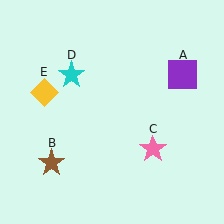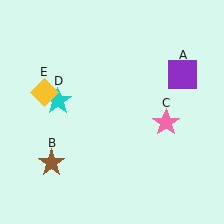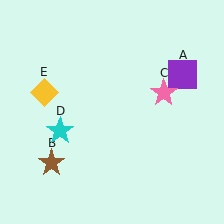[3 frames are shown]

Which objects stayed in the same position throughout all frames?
Purple square (object A) and brown star (object B) and yellow diamond (object E) remained stationary.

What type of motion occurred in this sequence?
The pink star (object C), cyan star (object D) rotated counterclockwise around the center of the scene.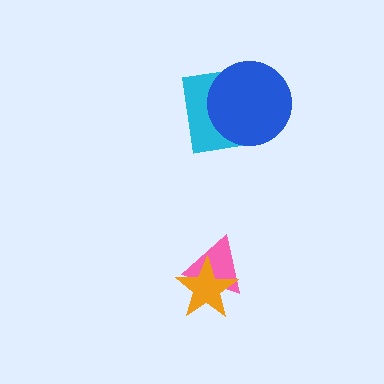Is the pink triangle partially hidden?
Yes, it is partially covered by another shape.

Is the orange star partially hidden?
No, no other shape covers it.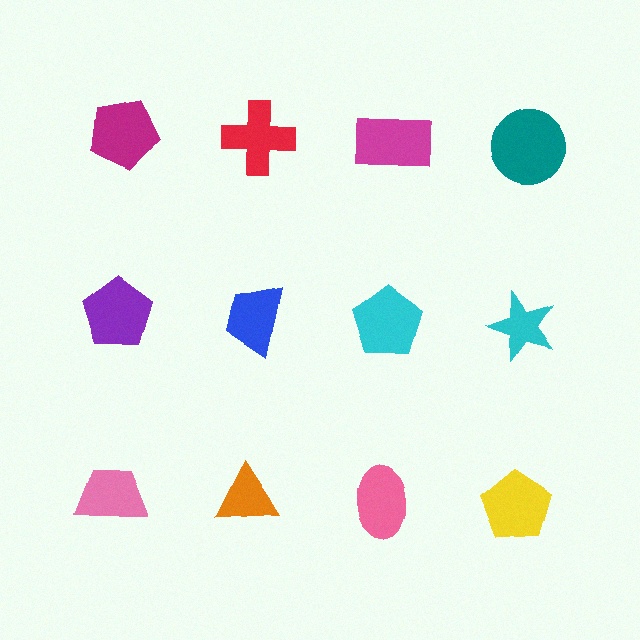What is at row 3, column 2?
An orange triangle.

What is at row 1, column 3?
A magenta rectangle.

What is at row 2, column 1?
A purple pentagon.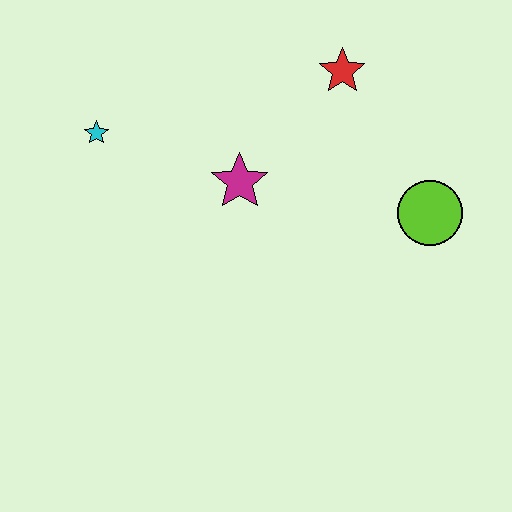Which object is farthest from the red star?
The cyan star is farthest from the red star.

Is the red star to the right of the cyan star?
Yes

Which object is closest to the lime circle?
The red star is closest to the lime circle.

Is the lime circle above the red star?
No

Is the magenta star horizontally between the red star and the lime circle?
No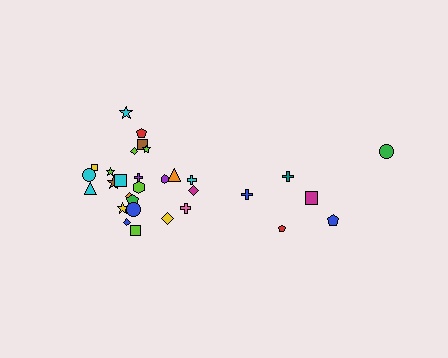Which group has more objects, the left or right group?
The left group.